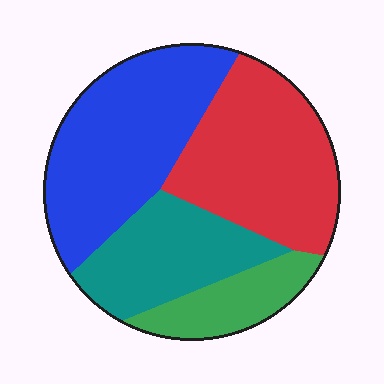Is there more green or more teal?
Teal.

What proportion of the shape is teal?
Teal takes up about one fifth (1/5) of the shape.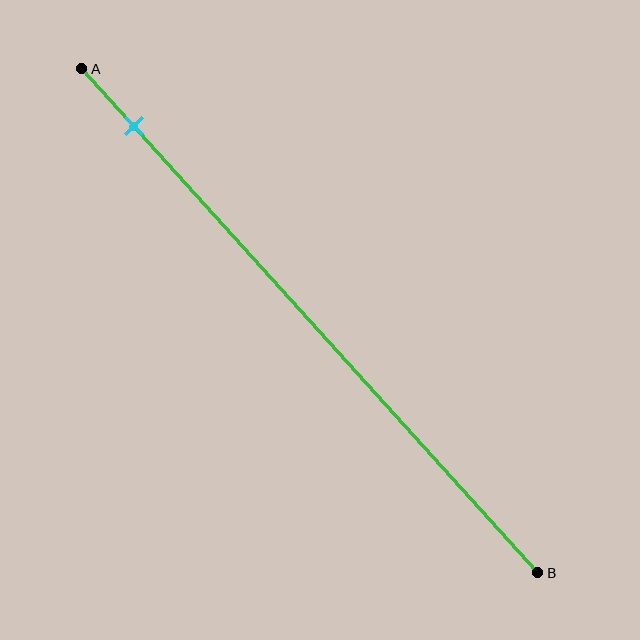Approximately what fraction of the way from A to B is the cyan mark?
The cyan mark is approximately 10% of the way from A to B.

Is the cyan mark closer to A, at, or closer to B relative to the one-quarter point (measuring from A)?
The cyan mark is closer to point A than the one-quarter point of segment AB.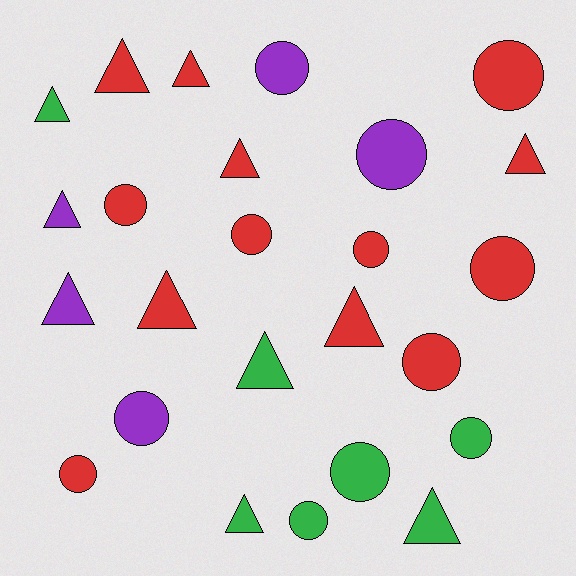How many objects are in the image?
There are 25 objects.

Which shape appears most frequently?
Circle, with 13 objects.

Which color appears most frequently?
Red, with 13 objects.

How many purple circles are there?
There are 3 purple circles.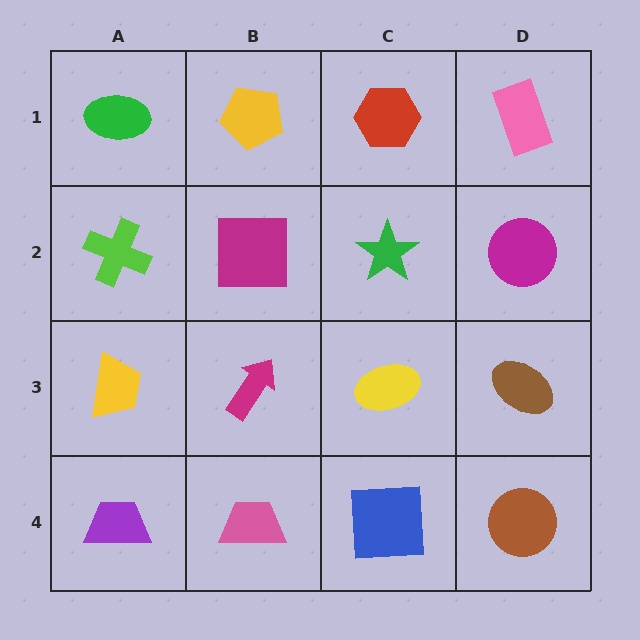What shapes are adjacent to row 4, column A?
A yellow trapezoid (row 3, column A), a pink trapezoid (row 4, column B).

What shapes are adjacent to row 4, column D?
A brown ellipse (row 3, column D), a blue square (row 4, column C).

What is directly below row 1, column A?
A lime cross.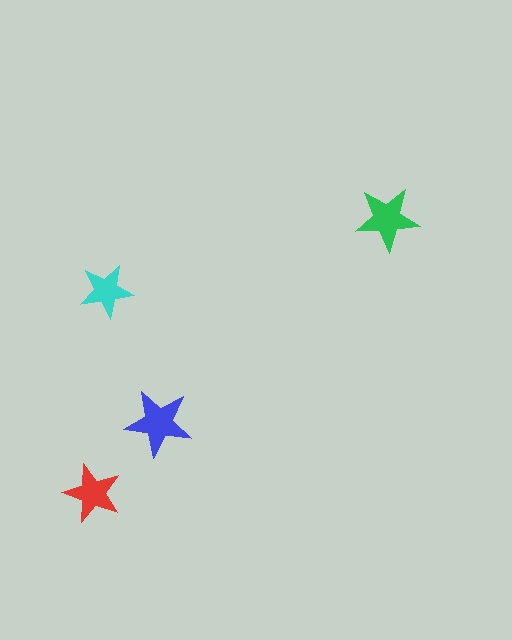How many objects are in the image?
There are 4 objects in the image.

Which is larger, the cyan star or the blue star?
The blue one.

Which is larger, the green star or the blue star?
The blue one.